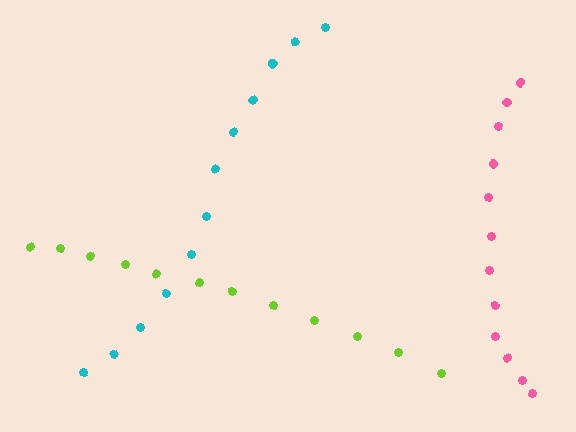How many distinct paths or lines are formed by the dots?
There are 3 distinct paths.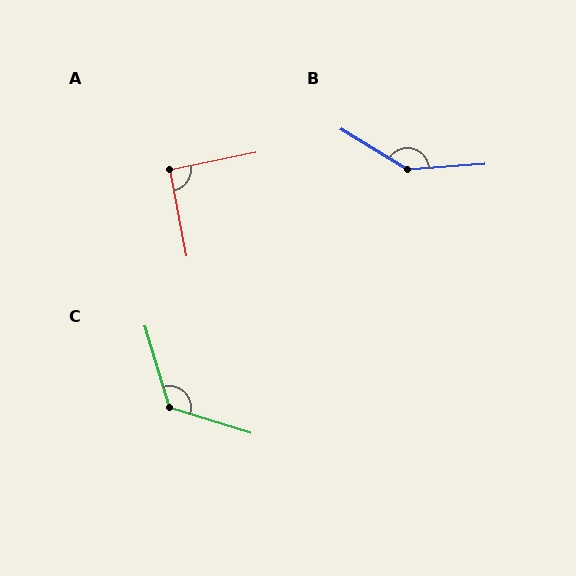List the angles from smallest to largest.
A (91°), C (124°), B (144°).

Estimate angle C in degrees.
Approximately 124 degrees.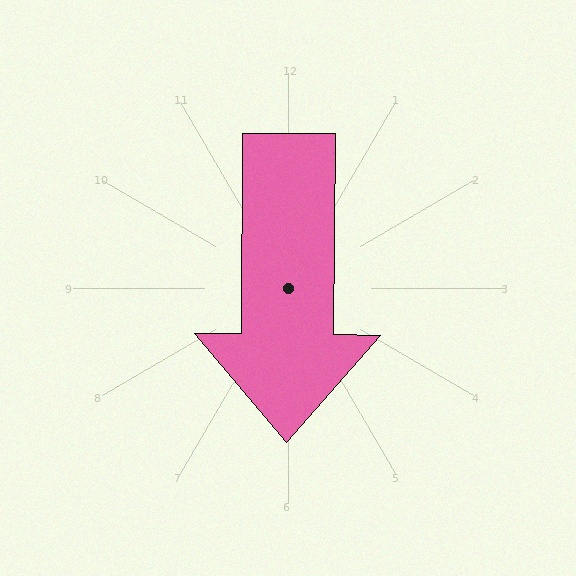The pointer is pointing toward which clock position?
Roughly 6 o'clock.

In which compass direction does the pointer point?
South.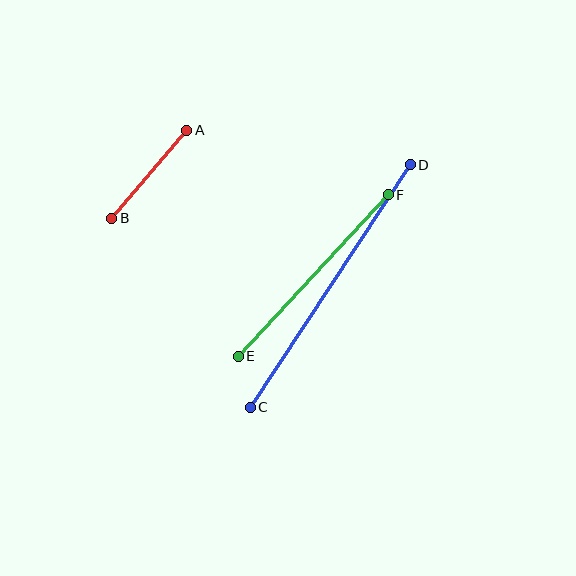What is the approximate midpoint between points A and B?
The midpoint is at approximately (149, 174) pixels.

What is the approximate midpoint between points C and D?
The midpoint is at approximately (330, 286) pixels.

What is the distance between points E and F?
The distance is approximately 220 pixels.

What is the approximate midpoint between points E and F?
The midpoint is at approximately (313, 276) pixels.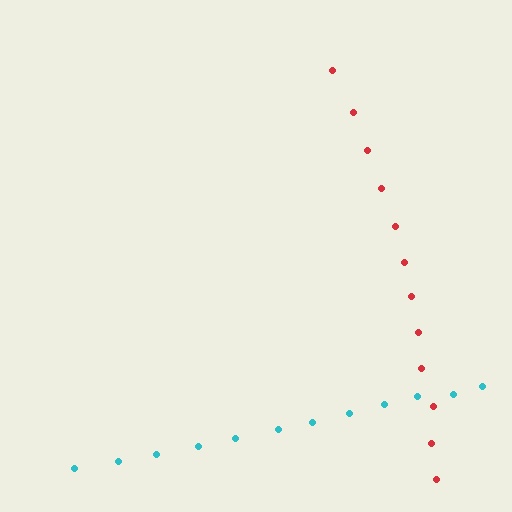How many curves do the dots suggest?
There are 2 distinct paths.